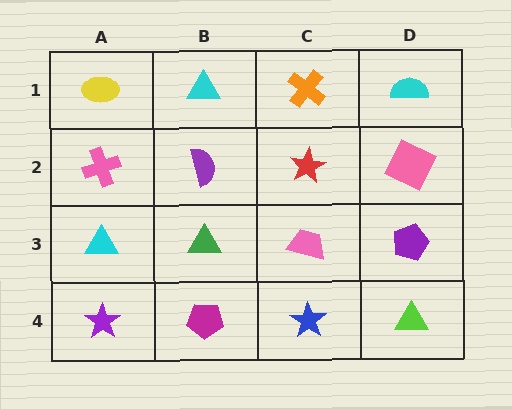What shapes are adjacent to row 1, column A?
A pink cross (row 2, column A), a cyan triangle (row 1, column B).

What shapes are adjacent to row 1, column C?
A red star (row 2, column C), a cyan triangle (row 1, column B), a cyan semicircle (row 1, column D).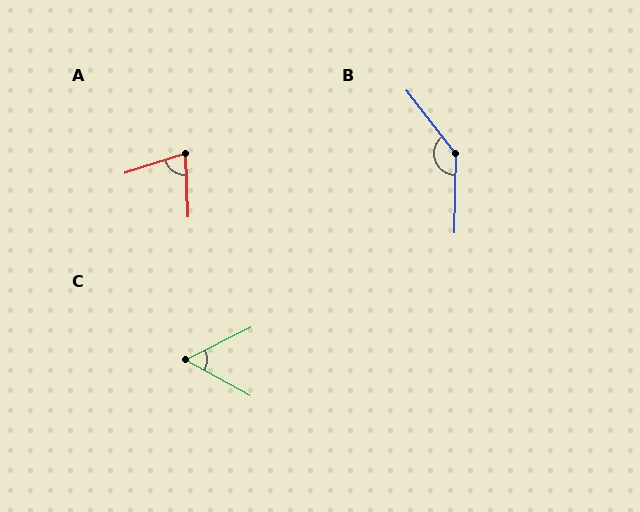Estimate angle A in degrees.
Approximately 75 degrees.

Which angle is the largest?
B, at approximately 141 degrees.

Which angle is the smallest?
C, at approximately 55 degrees.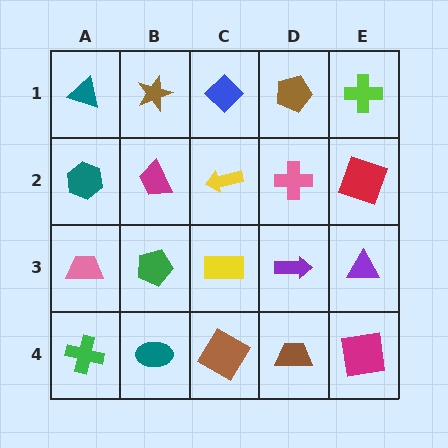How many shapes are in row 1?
5 shapes.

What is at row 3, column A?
A pink trapezoid.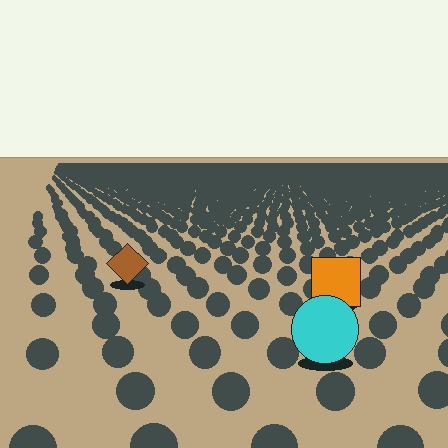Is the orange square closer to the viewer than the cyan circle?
No. The cyan circle is closer — you can tell from the texture gradient: the ground texture is coarser near it.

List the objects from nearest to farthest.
From nearest to farthest: the cyan circle, the orange square, the brown diamond.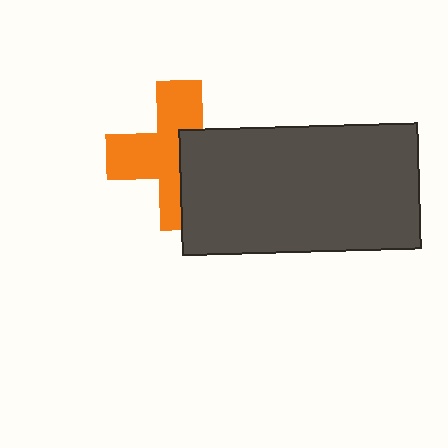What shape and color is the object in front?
The object in front is a dark gray rectangle.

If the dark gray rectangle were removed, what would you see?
You would see the complete orange cross.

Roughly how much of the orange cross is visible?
About half of it is visible (roughly 59%).